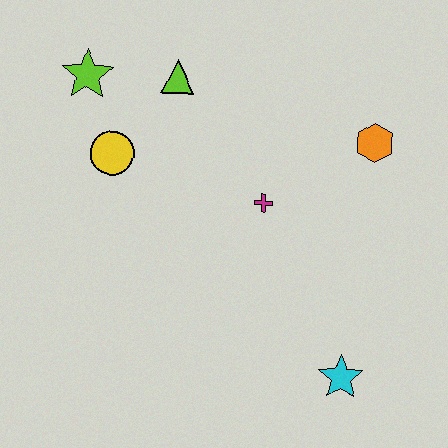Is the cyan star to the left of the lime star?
No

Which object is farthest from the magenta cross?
The lime star is farthest from the magenta cross.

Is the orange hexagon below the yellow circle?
No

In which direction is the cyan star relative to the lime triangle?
The cyan star is below the lime triangle.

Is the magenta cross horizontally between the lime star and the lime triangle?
No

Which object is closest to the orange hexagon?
The magenta cross is closest to the orange hexagon.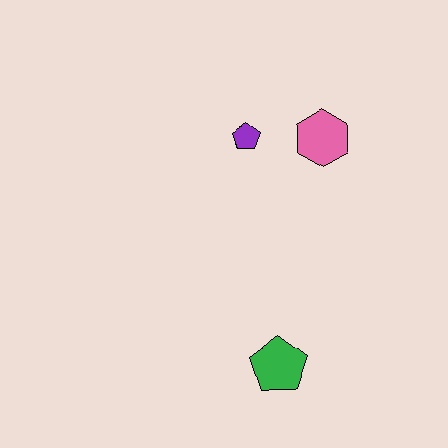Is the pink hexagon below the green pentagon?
No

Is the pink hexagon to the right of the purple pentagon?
Yes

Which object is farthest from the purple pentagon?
The green pentagon is farthest from the purple pentagon.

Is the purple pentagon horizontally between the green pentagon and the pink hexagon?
No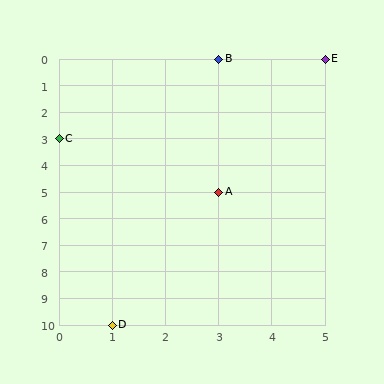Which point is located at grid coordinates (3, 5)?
Point A is at (3, 5).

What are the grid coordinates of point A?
Point A is at grid coordinates (3, 5).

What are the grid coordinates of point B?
Point B is at grid coordinates (3, 0).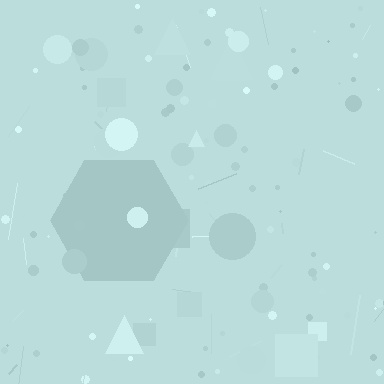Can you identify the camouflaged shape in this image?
The camouflaged shape is a hexagon.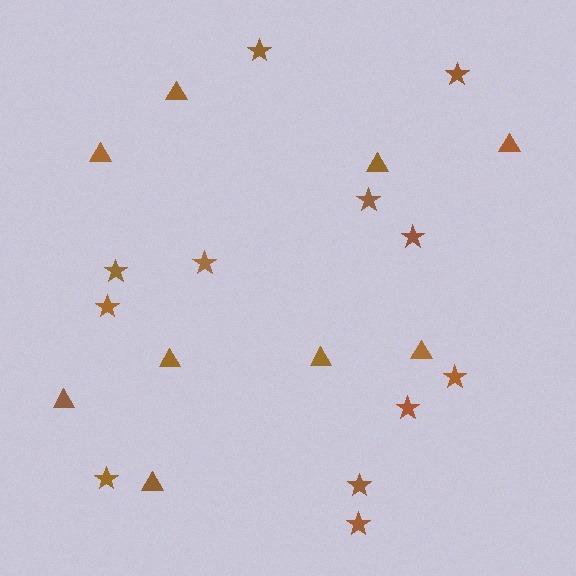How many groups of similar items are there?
There are 2 groups: one group of triangles (9) and one group of stars (12).